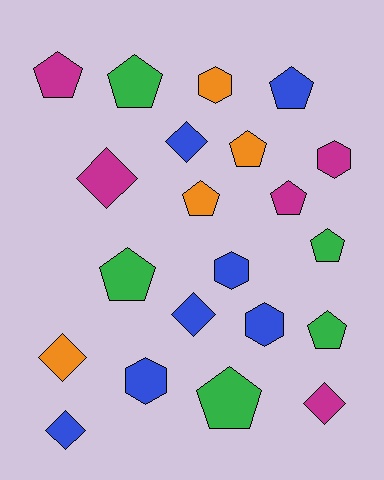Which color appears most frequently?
Blue, with 7 objects.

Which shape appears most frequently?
Pentagon, with 10 objects.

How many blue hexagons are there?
There are 3 blue hexagons.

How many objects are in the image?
There are 21 objects.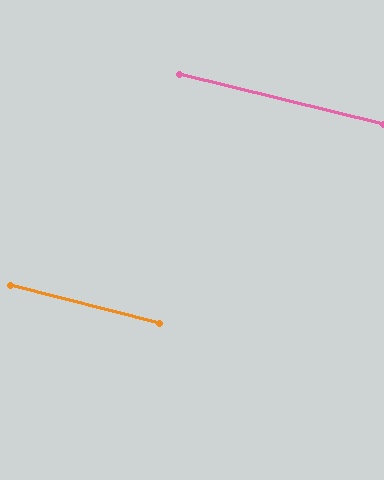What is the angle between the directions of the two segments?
Approximately 1 degree.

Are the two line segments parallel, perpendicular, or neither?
Parallel — their directions differ by only 0.7°.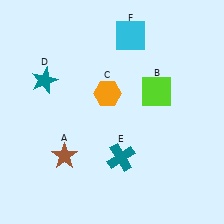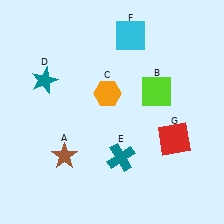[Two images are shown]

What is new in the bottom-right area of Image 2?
A red square (G) was added in the bottom-right area of Image 2.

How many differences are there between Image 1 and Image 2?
There is 1 difference between the two images.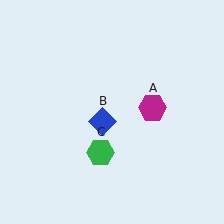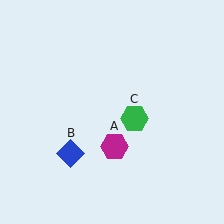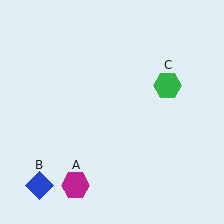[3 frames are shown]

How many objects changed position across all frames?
3 objects changed position: magenta hexagon (object A), blue diamond (object B), green hexagon (object C).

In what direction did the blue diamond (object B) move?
The blue diamond (object B) moved down and to the left.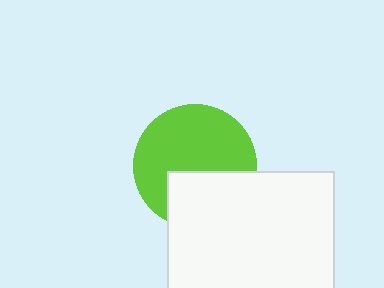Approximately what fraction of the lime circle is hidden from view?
Roughly 34% of the lime circle is hidden behind the white rectangle.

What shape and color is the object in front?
The object in front is a white rectangle.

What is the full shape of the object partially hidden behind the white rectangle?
The partially hidden object is a lime circle.